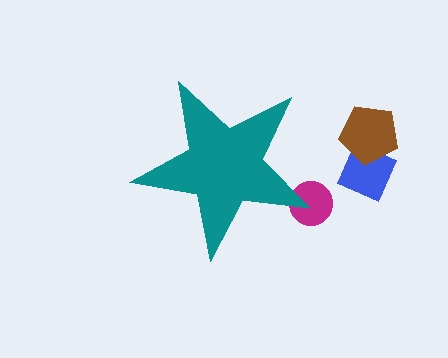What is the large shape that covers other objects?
A teal star.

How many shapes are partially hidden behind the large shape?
1 shape is partially hidden.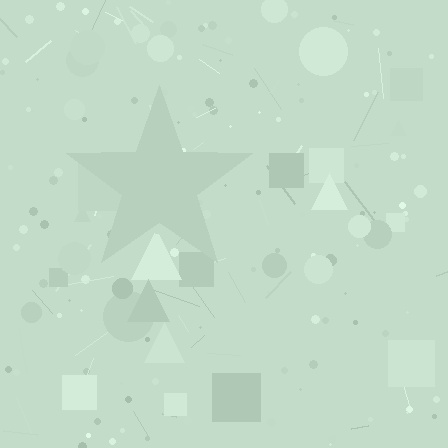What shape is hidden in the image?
A star is hidden in the image.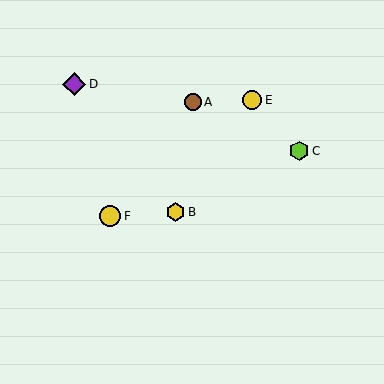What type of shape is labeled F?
Shape F is a yellow circle.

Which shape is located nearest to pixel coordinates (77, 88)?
The purple diamond (labeled D) at (74, 84) is nearest to that location.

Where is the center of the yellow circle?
The center of the yellow circle is at (110, 216).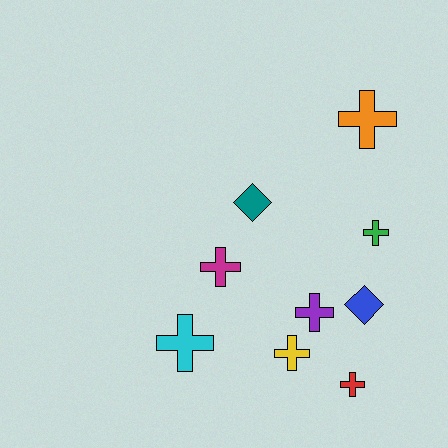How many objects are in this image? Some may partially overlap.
There are 9 objects.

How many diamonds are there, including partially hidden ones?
There are 2 diamonds.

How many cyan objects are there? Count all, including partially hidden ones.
There is 1 cyan object.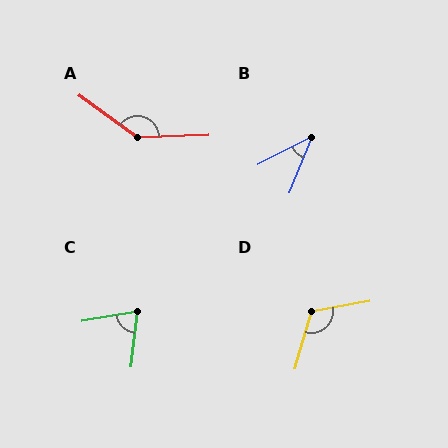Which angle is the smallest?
B, at approximately 41 degrees.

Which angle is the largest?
A, at approximately 142 degrees.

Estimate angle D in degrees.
Approximately 117 degrees.